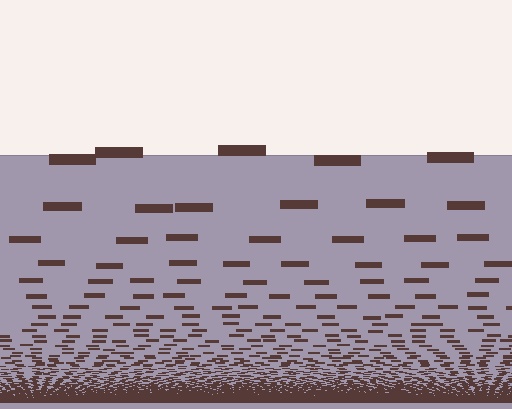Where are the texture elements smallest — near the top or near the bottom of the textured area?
Near the bottom.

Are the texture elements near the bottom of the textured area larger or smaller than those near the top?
Smaller. The gradient is inverted — elements near the bottom are smaller and denser.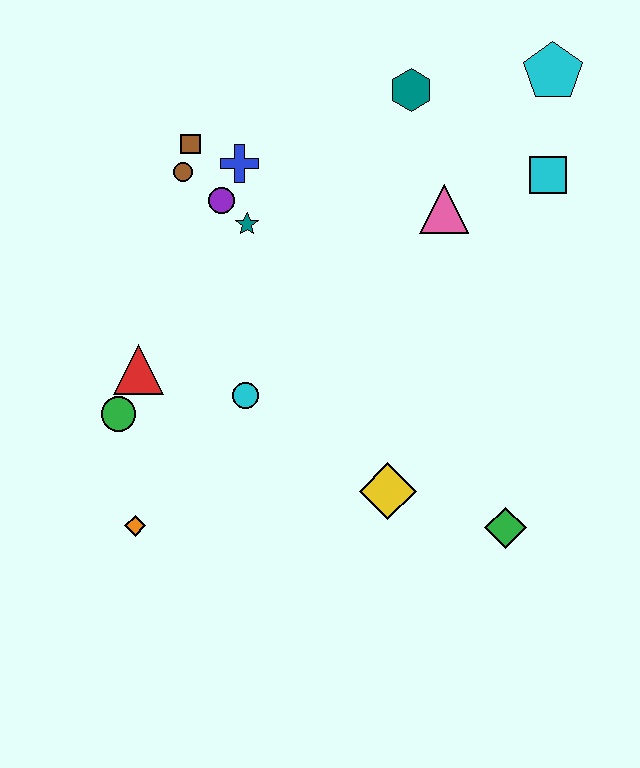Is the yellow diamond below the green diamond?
No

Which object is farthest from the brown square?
The green diamond is farthest from the brown square.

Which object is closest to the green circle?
The red triangle is closest to the green circle.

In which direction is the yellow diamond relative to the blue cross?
The yellow diamond is below the blue cross.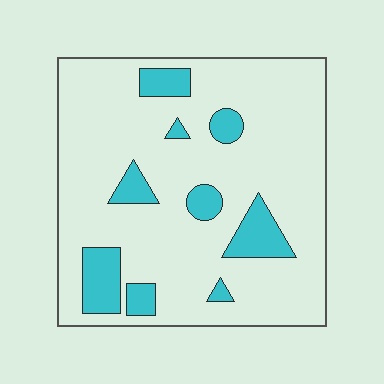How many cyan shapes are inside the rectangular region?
9.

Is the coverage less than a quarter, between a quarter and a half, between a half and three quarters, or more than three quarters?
Less than a quarter.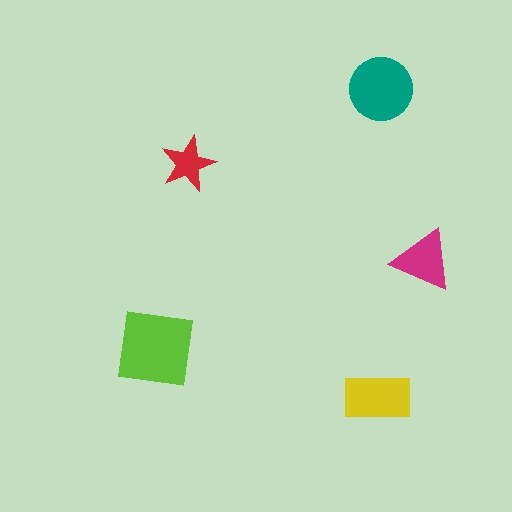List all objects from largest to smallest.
The lime square, the teal circle, the yellow rectangle, the magenta triangle, the red star.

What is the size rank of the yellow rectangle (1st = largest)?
3rd.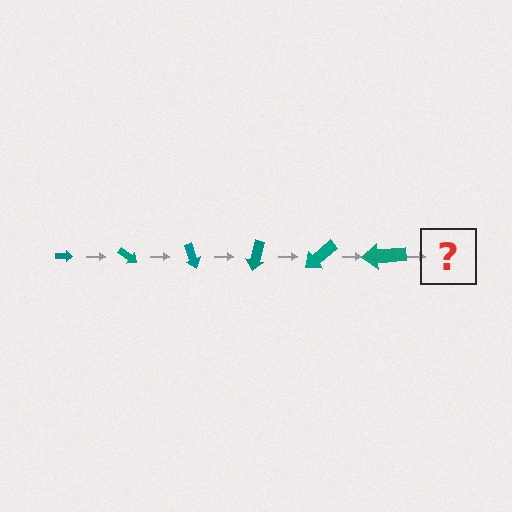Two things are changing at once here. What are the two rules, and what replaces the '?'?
The two rules are that the arrow grows larger each step and it rotates 35 degrees each step. The '?' should be an arrow, larger than the previous one and rotated 210 degrees from the start.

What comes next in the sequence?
The next element should be an arrow, larger than the previous one and rotated 210 degrees from the start.